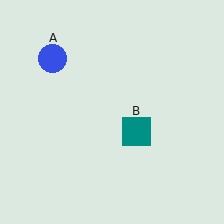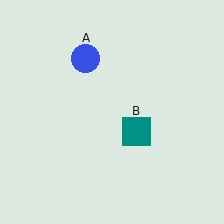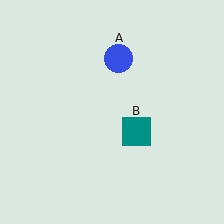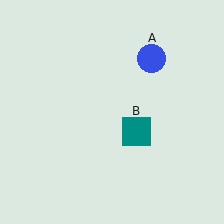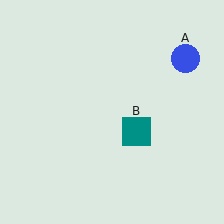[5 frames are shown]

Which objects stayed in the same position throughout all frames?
Teal square (object B) remained stationary.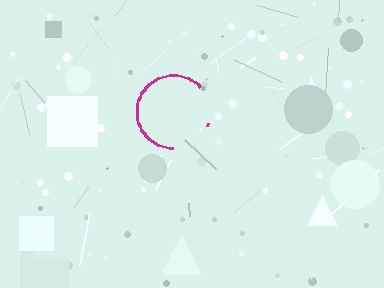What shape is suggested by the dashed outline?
The dashed outline suggests a circle.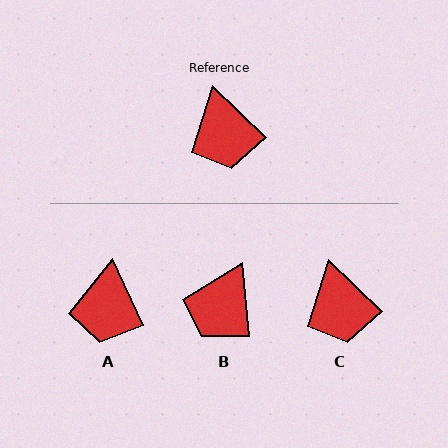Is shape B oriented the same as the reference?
No, it is off by about 41 degrees.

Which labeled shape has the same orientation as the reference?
C.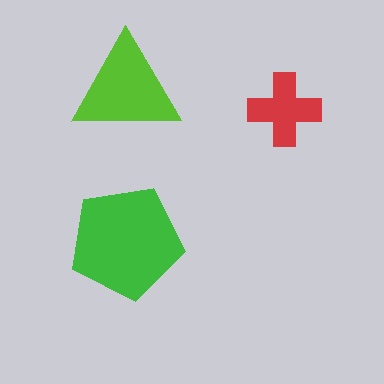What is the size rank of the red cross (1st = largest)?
3rd.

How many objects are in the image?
There are 3 objects in the image.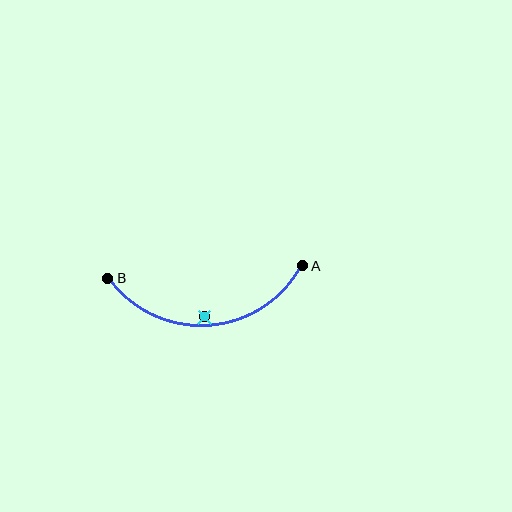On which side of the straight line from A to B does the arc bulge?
The arc bulges below the straight line connecting A and B.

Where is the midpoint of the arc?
The arc midpoint is the point on the curve farthest from the straight line joining A and B. It sits below that line.